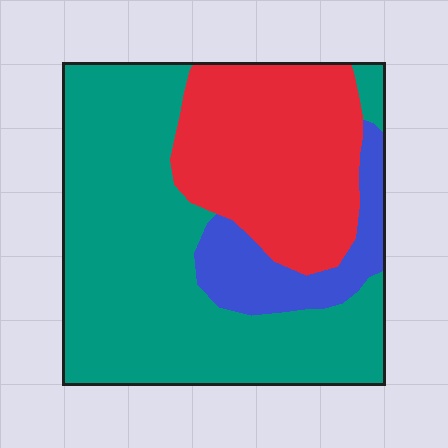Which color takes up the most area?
Teal, at roughly 55%.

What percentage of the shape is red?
Red takes up about one third (1/3) of the shape.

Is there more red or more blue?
Red.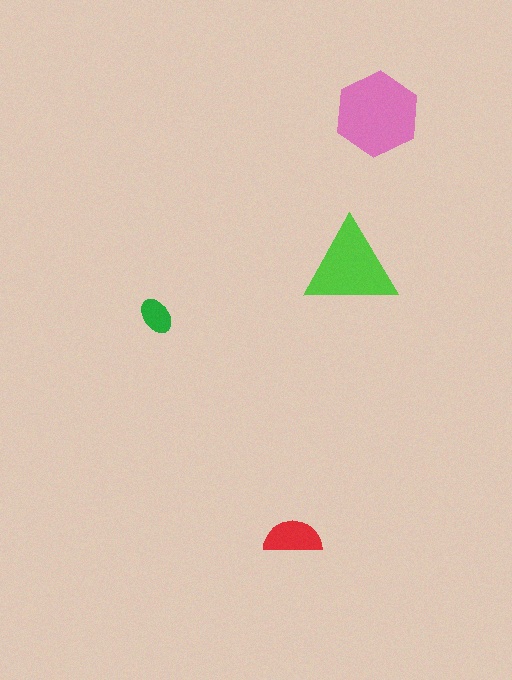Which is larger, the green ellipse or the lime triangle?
The lime triangle.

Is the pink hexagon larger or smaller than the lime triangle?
Larger.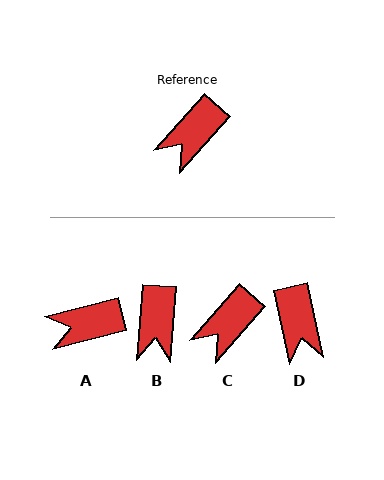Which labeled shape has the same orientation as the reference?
C.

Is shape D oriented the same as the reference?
No, it is off by about 54 degrees.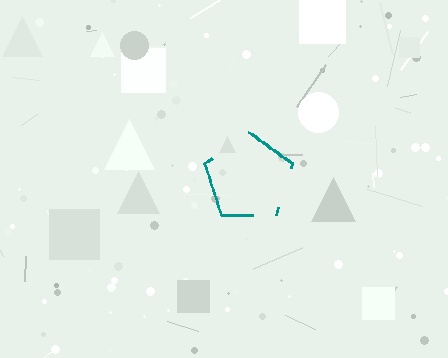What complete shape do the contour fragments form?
The contour fragments form a pentagon.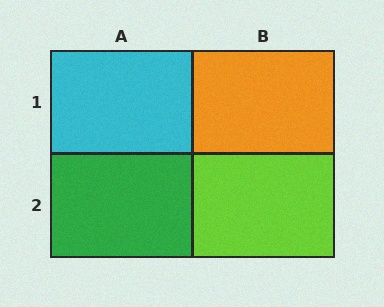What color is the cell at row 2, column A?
Green.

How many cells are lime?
1 cell is lime.